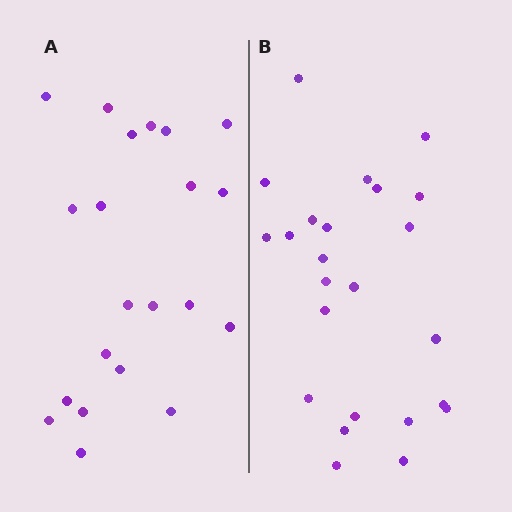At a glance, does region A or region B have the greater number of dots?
Region B (the right region) has more dots.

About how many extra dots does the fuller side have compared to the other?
Region B has just a few more — roughly 2 or 3 more dots than region A.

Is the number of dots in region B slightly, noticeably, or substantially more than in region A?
Region B has only slightly more — the two regions are fairly close. The ratio is roughly 1.1 to 1.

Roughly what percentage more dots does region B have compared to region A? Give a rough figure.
About 15% more.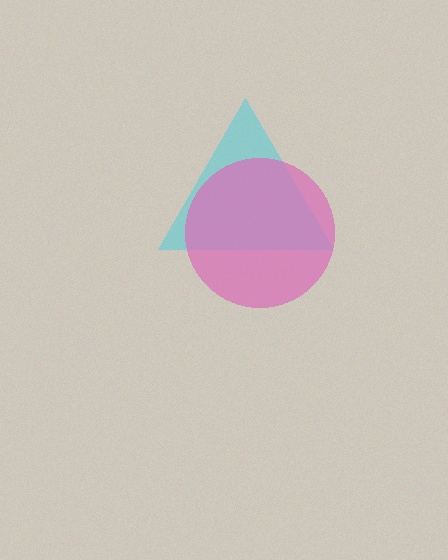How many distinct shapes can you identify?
There are 2 distinct shapes: a cyan triangle, a pink circle.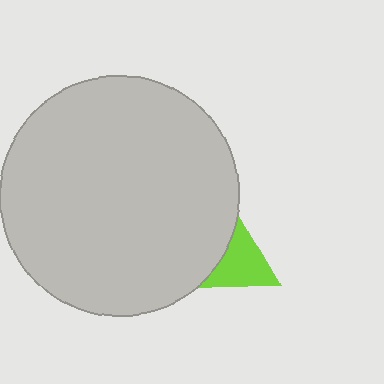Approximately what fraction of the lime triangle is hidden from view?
Roughly 60% of the lime triangle is hidden behind the light gray circle.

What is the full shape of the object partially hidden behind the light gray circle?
The partially hidden object is a lime triangle.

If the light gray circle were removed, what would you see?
You would see the complete lime triangle.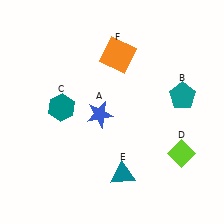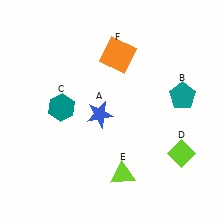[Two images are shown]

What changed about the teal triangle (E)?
In Image 1, E is teal. In Image 2, it changed to lime.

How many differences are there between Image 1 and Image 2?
There is 1 difference between the two images.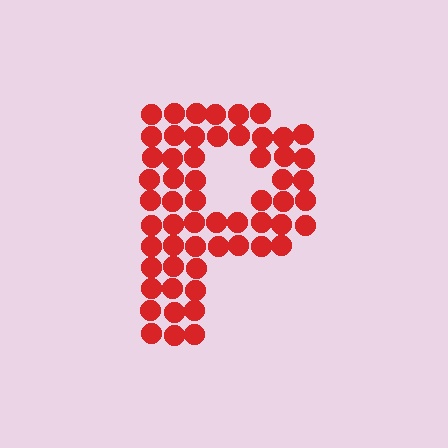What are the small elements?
The small elements are circles.